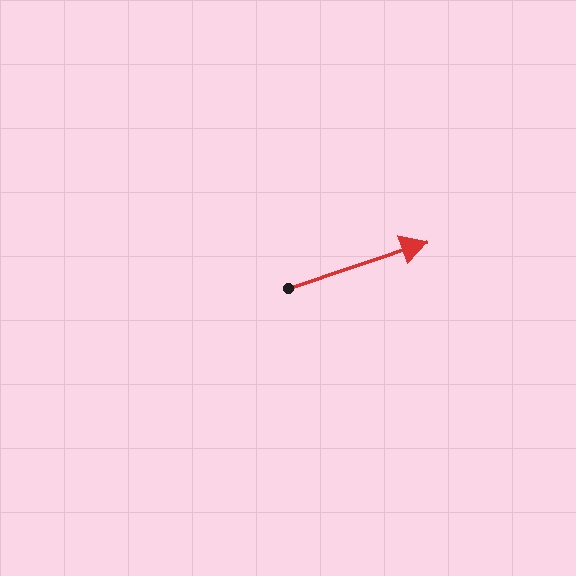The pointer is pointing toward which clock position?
Roughly 2 o'clock.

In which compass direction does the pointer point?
East.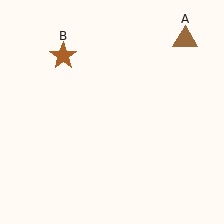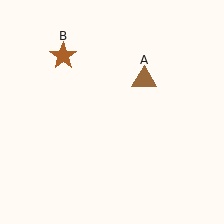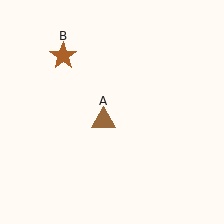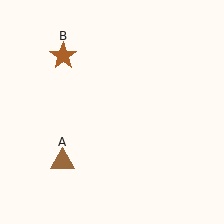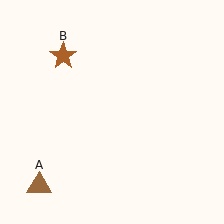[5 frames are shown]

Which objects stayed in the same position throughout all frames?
Brown star (object B) remained stationary.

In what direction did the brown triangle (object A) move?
The brown triangle (object A) moved down and to the left.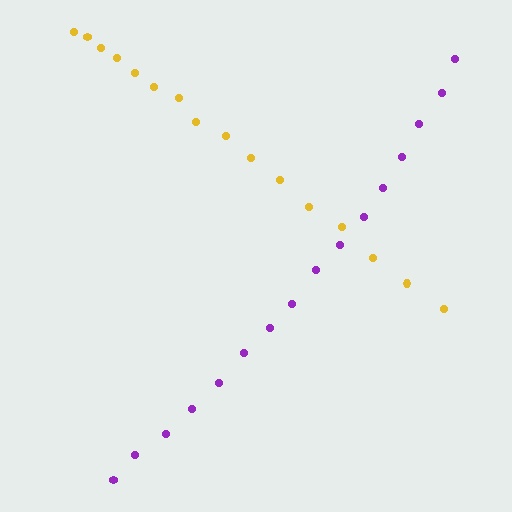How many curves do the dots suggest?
There are 2 distinct paths.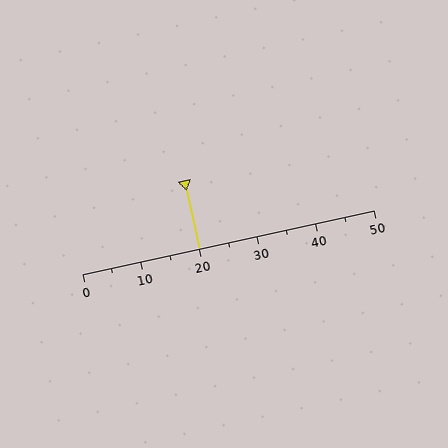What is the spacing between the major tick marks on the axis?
The major ticks are spaced 10 apart.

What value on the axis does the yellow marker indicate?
The marker indicates approximately 20.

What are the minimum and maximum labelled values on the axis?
The axis runs from 0 to 50.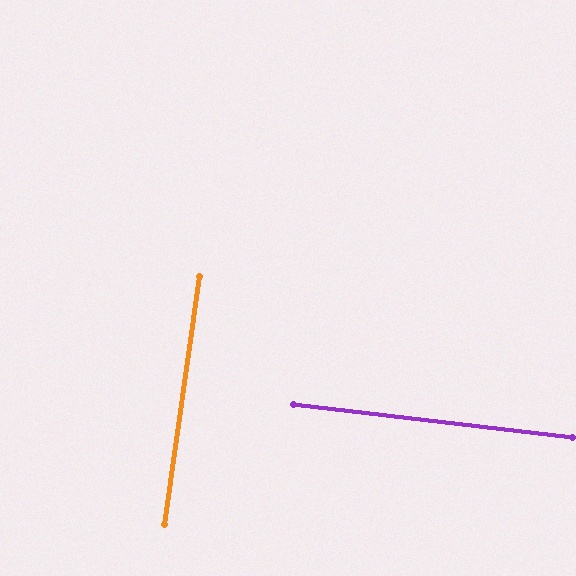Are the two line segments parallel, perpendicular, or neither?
Perpendicular — they meet at approximately 89°.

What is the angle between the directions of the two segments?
Approximately 89 degrees.